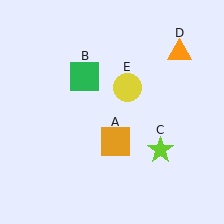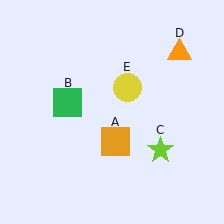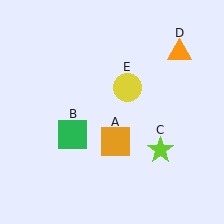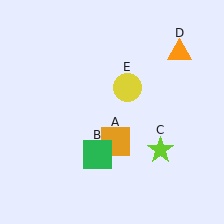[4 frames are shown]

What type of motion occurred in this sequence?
The green square (object B) rotated counterclockwise around the center of the scene.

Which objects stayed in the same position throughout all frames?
Orange square (object A) and lime star (object C) and orange triangle (object D) and yellow circle (object E) remained stationary.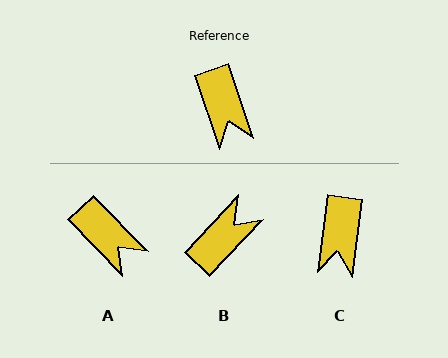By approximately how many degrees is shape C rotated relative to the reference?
Approximately 26 degrees clockwise.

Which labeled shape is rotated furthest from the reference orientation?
B, about 118 degrees away.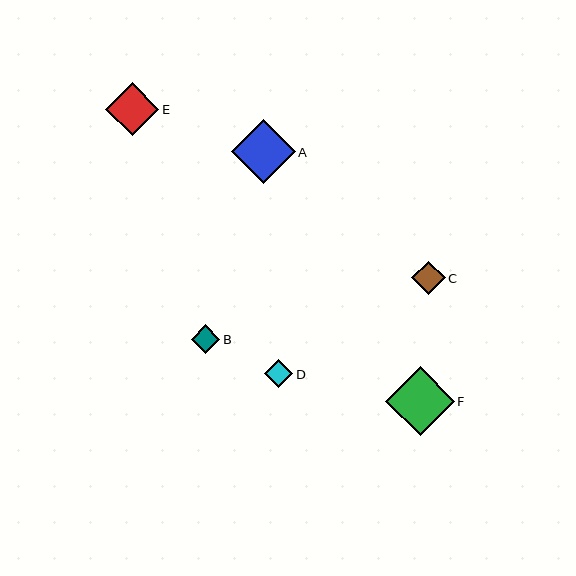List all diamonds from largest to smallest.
From largest to smallest: F, A, E, C, B, D.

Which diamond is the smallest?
Diamond D is the smallest with a size of approximately 28 pixels.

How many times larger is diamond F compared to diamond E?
Diamond F is approximately 1.3 times the size of diamond E.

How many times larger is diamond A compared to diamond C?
Diamond A is approximately 1.9 times the size of diamond C.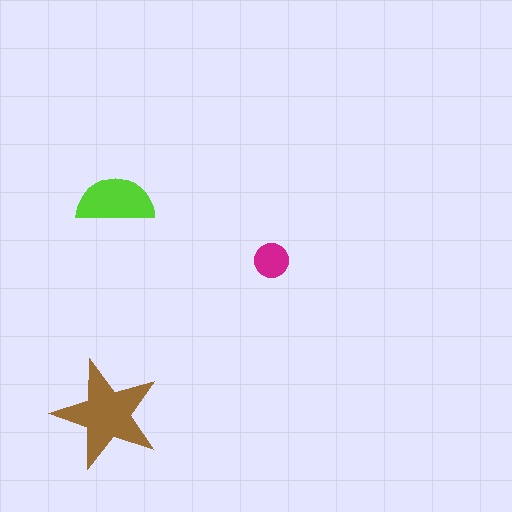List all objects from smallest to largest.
The magenta circle, the lime semicircle, the brown star.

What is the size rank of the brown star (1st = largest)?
1st.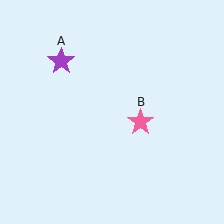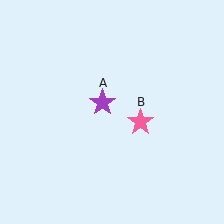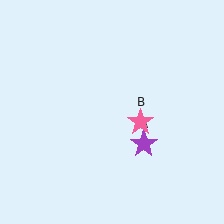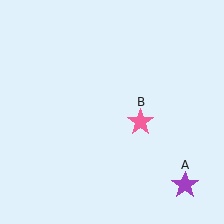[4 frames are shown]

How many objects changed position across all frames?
1 object changed position: purple star (object A).